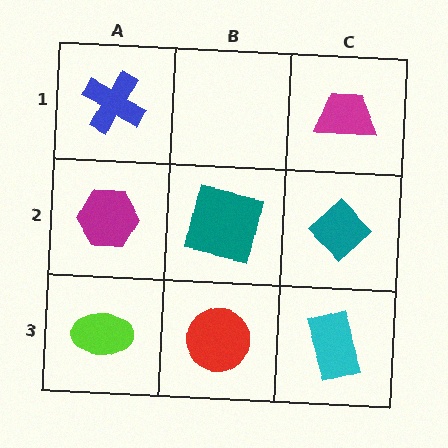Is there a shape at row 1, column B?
No, that cell is empty.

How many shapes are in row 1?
2 shapes.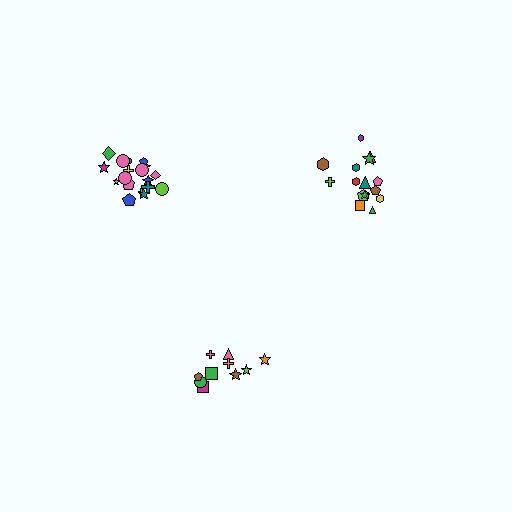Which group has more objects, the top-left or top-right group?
The top-left group.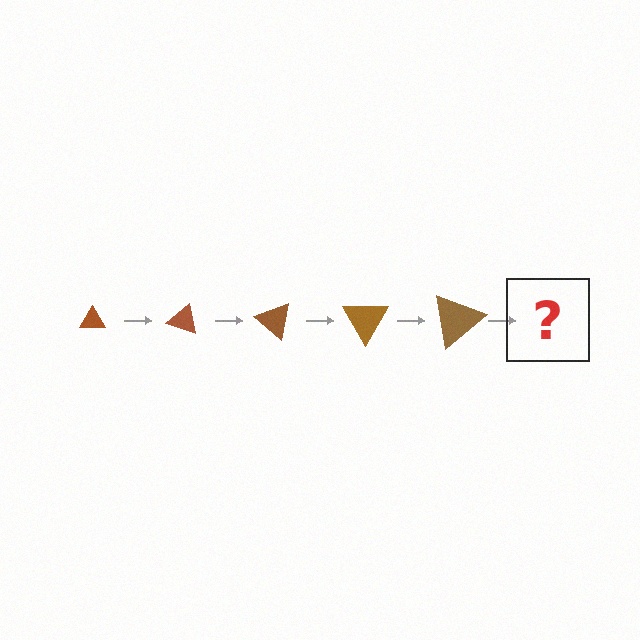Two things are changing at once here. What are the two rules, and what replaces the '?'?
The two rules are that the triangle grows larger each step and it rotates 20 degrees each step. The '?' should be a triangle, larger than the previous one and rotated 100 degrees from the start.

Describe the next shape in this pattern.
It should be a triangle, larger than the previous one and rotated 100 degrees from the start.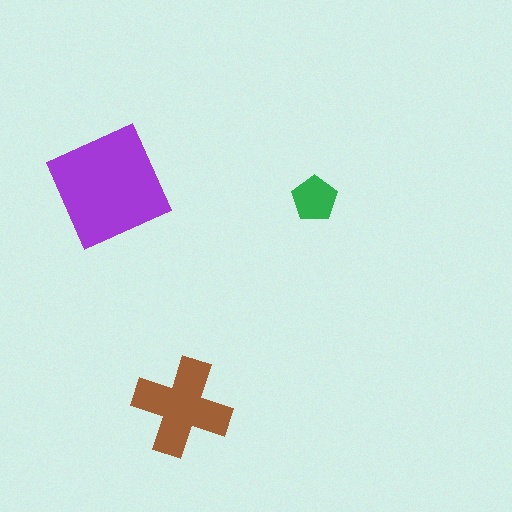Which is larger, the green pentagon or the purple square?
The purple square.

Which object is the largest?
The purple square.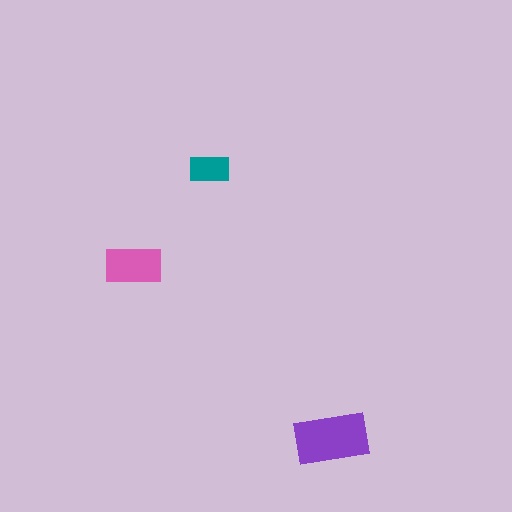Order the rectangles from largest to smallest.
the purple one, the pink one, the teal one.